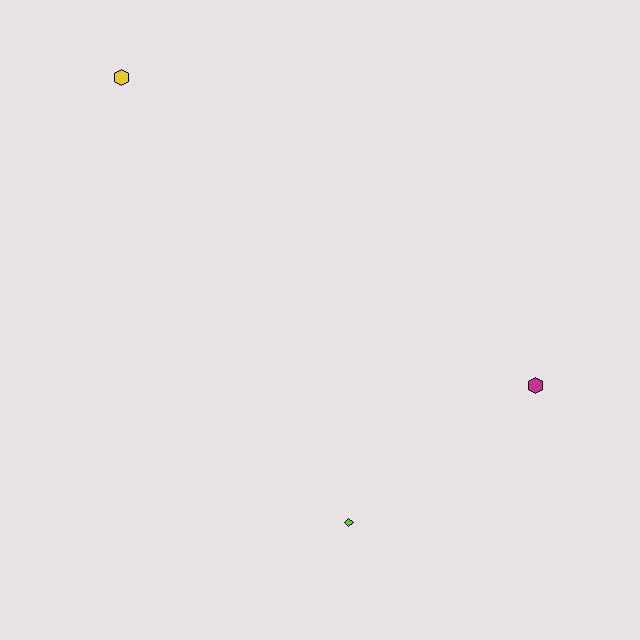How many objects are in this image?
There are 3 objects.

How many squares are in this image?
There are no squares.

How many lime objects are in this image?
There is 1 lime object.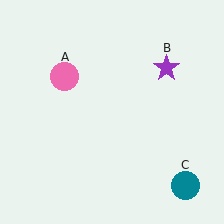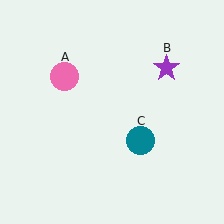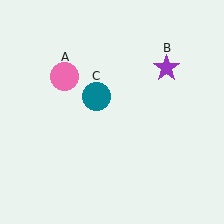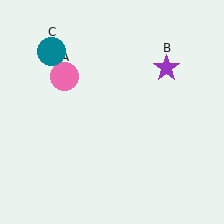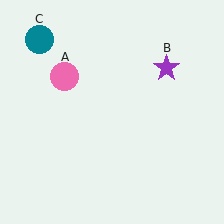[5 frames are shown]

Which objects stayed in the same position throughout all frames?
Pink circle (object A) and purple star (object B) remained stationary.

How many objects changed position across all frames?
1 object changed position: teal circle (object C).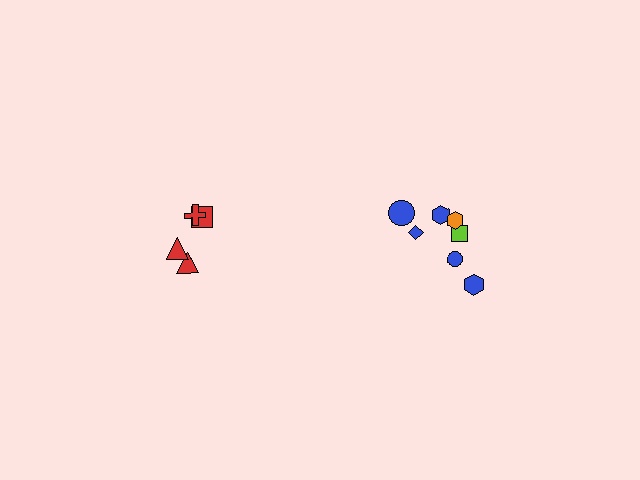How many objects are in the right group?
There are 7 objects.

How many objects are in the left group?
There are 4 objects.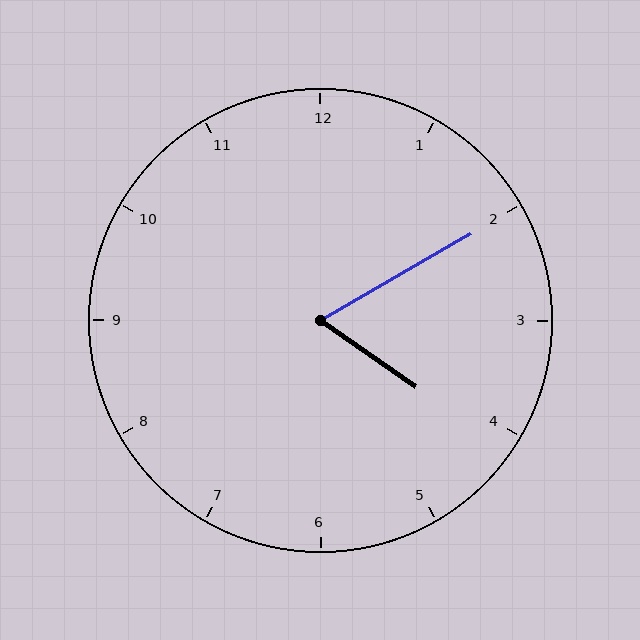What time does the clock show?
4:10.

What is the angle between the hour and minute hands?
Approximately 65 degrees.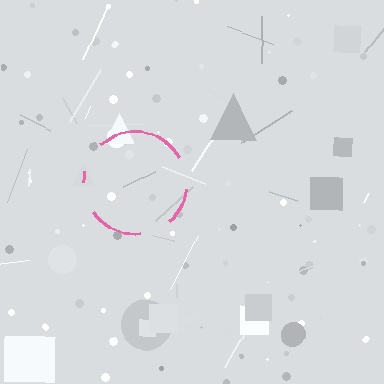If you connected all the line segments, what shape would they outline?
They would outline a circle.